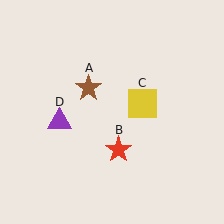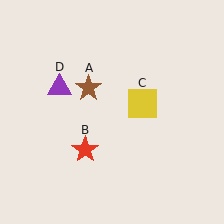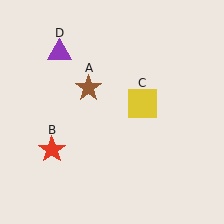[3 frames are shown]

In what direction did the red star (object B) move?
The red star (object B) moved left.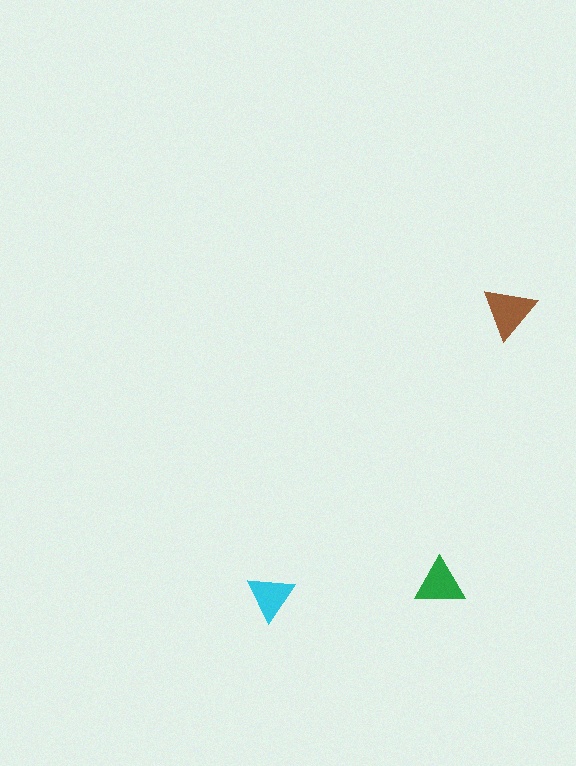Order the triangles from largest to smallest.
the brown one, the green one, the cyan one.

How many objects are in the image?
There are 3 objects in the image.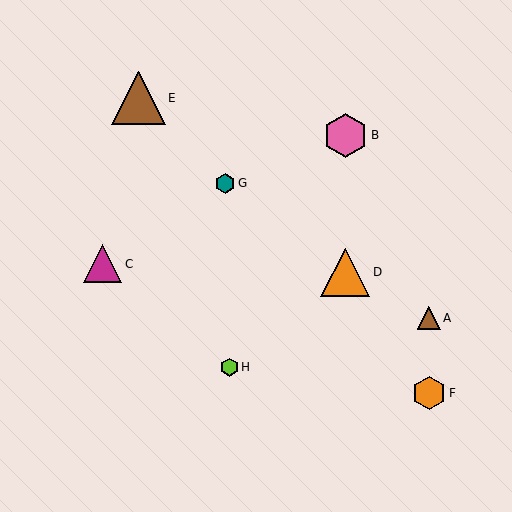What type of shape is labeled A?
Shape A is a brown triangle.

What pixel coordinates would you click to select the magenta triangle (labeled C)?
Click at (103, 264) to select the magenta triangle C.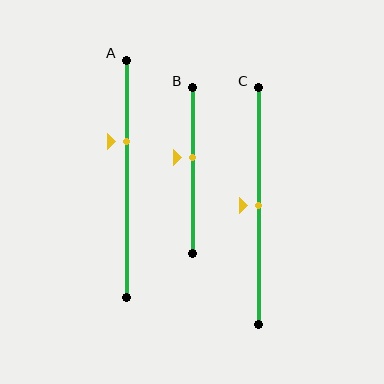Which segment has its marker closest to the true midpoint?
Segment C has its marker closest to the true midpoint.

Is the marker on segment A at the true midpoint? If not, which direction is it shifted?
No, the marker on segment A is shifted upward by about 16% of the segment length.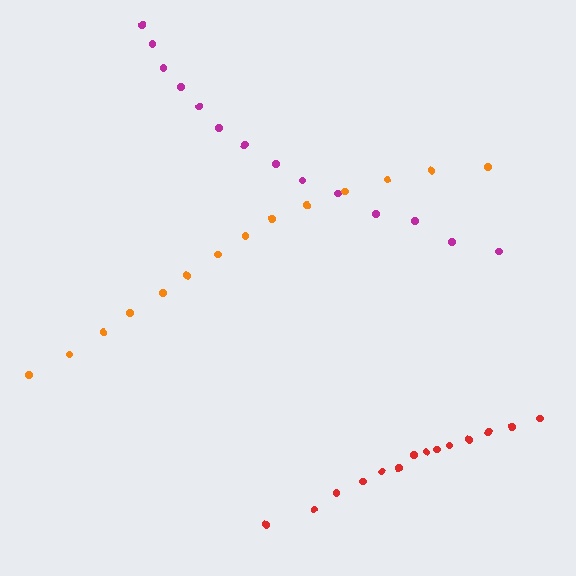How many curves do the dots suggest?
There are 3 distinct paths.